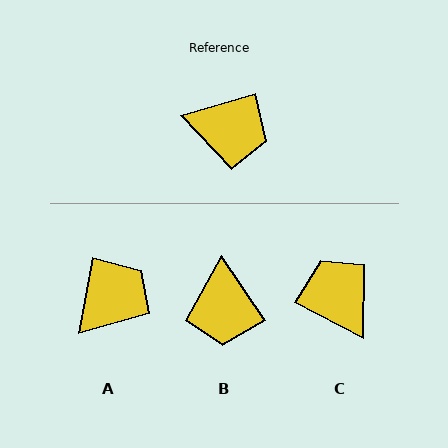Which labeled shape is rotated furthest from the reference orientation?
C, about 136 degrees away.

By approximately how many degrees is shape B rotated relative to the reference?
Approximately 72 degrees clockwise.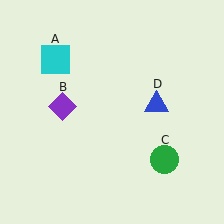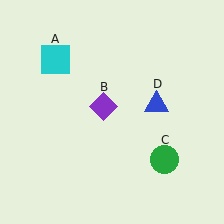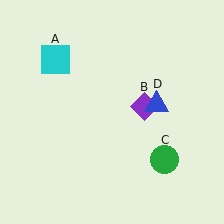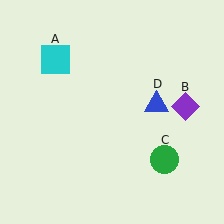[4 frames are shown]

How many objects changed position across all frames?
1 object changed position: purple diamond (object B).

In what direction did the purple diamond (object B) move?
The purple diamond (object B) moved right.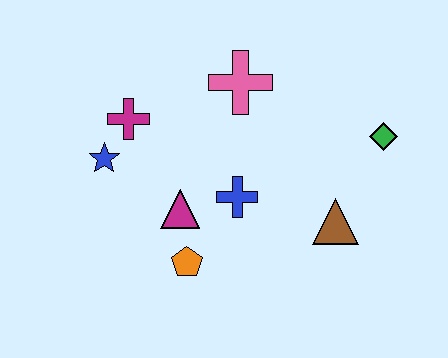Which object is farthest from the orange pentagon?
The green diamond is farthest from the orange pentagon.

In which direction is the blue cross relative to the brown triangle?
The blue cross is to the left of the brown triangle.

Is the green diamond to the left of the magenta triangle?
No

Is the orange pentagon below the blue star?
Yes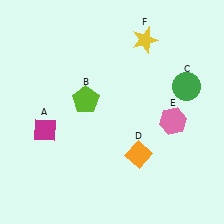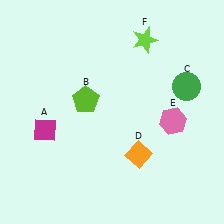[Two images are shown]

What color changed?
The star (F) changed from yellow in Image 1 to lime in Image 2.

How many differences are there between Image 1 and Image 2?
There is 1 difference between the two images.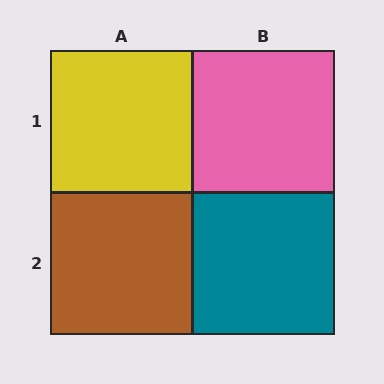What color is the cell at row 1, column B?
Pink.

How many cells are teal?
1 cell is teal.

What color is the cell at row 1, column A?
Yellow.